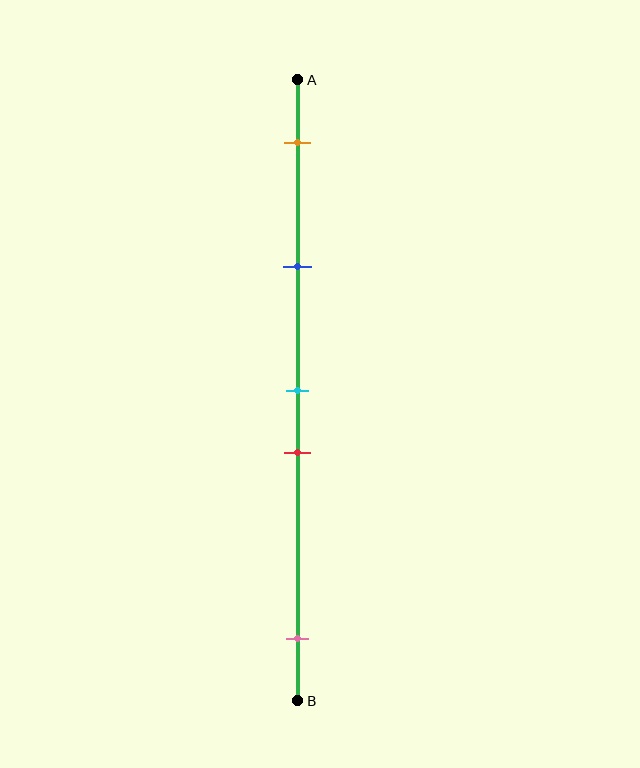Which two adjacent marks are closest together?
The cyan and red marks are the closest adjacent pair.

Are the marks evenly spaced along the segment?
No, the marks are not evenly spaced.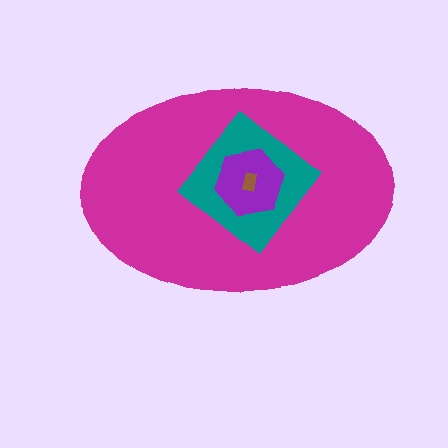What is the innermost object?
The brown rectangle.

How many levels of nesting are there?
4.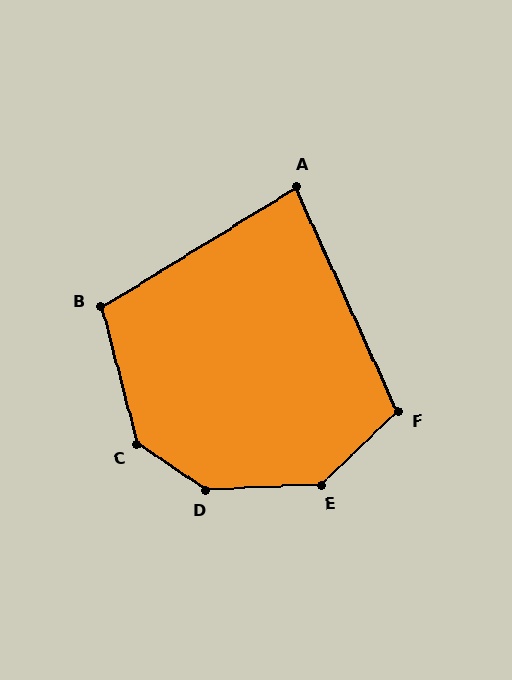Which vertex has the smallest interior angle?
A, at approximately 83 degrees.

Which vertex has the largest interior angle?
D, at approximately 143 degrees.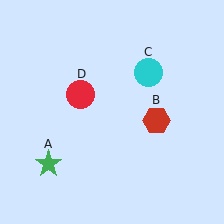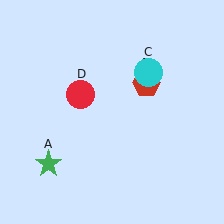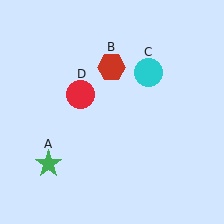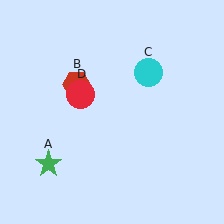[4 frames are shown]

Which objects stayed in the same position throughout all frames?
Green star (object A) and cyan circle (object C) and red circle (object D) remained stationary.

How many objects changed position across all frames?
1 object changed position: red hexagon (object B).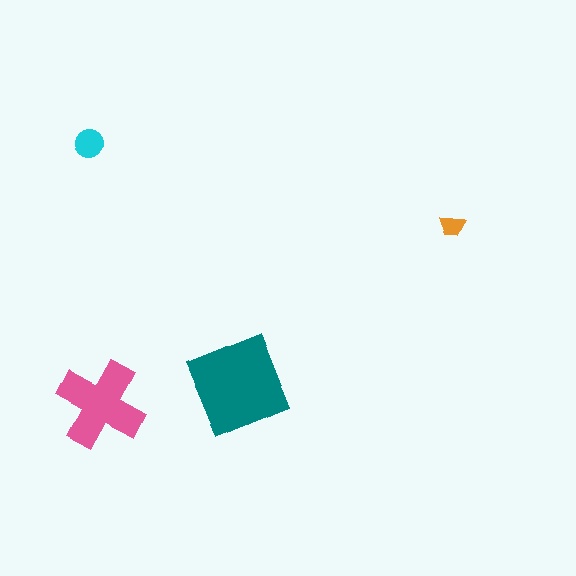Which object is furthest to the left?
The cyan circle is leftmost.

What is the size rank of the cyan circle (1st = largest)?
3rd.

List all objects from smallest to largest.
The orange trapezoid, the cyan circle, the pink cross, the teal diamond.